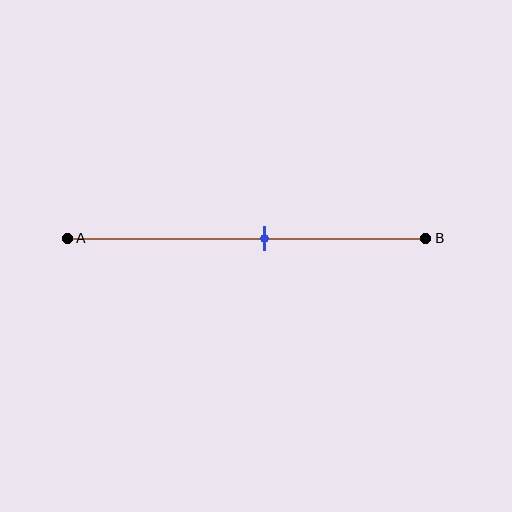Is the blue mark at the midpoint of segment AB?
No, the mark is at about 55% from A, not at the 50% midpoint.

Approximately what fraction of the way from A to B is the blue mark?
The blue mark is approximately 55% of the way from A to B.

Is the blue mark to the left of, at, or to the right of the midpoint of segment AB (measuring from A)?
The blue mark is to the right of the midpoint of segment AB.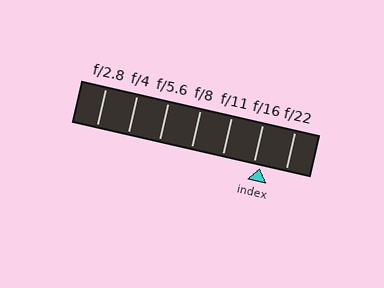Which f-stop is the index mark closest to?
The index mark is closest to f/16.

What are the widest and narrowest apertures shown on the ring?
The widest aperture shown is f/2.8 and the narrowest is f/22.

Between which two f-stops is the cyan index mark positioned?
The index mark is between f/16 and f/22.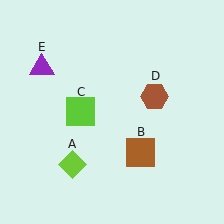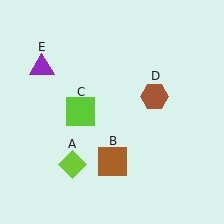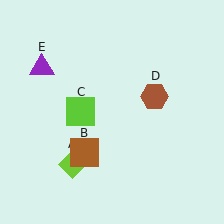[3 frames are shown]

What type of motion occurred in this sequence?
The brown square (object B) rotated clockwise around the center of the scene.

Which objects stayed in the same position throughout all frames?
Lime diamond (object A) and lime square (object C) and brown hexagon (object D) and purple triangle (object E) remained stationary.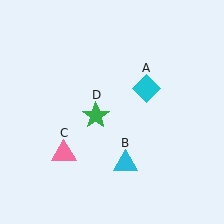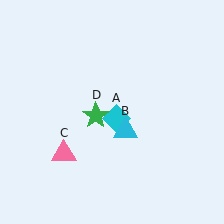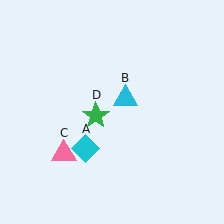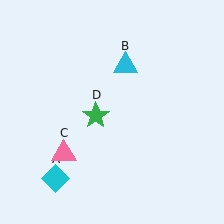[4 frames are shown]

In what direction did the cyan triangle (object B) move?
The cyan triangle (object B) moved up.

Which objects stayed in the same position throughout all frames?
Pink triangle (object C) and green star (object D) remained stationary.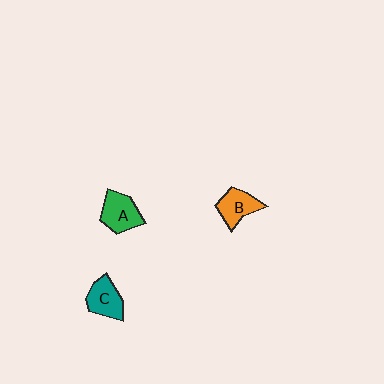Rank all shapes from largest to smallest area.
From largest to smallest: A (green), C (teal), B (orange).